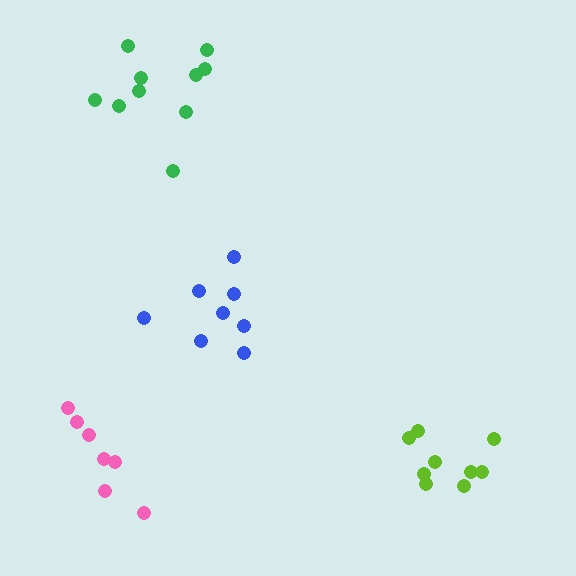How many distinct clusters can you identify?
There are 4 distinct clusters.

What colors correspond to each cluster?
The clusters are colored: pink, green, lime, blue.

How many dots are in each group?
Group 1: 7 dots, Group 2: 10 dots, Group 3: 9 dots, Group 4: 8 dots (34 total).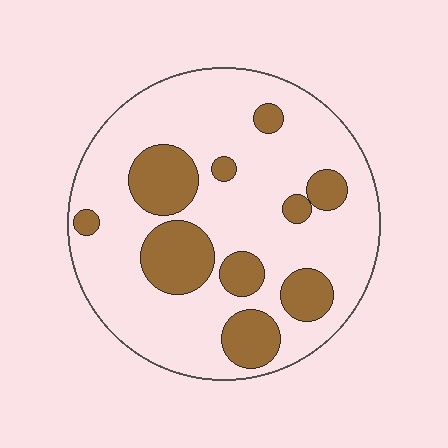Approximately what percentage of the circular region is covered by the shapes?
Approximately 25%.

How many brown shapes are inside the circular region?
10.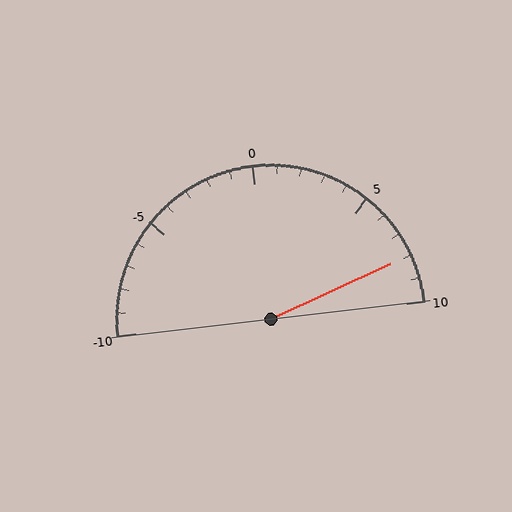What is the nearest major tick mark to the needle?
The nearest major tick mark is 10.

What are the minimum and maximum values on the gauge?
The gauge ranges from -10 to 10.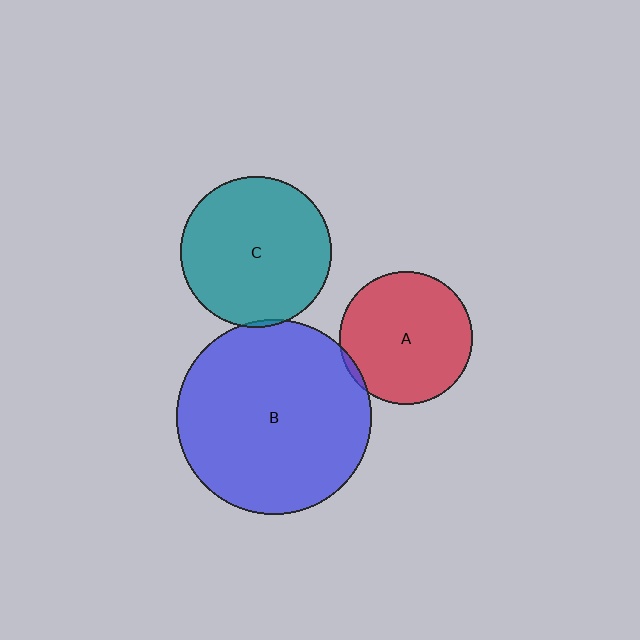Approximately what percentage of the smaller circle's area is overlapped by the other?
Approximately 5%.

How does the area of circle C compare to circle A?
Approximately 1.3 times.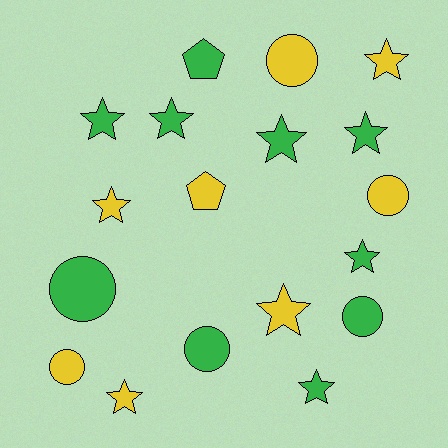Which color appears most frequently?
Green, with 10 objects.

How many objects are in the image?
There are 18 objects.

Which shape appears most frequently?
Star, with 10 objects.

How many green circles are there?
There are 3 green circles.